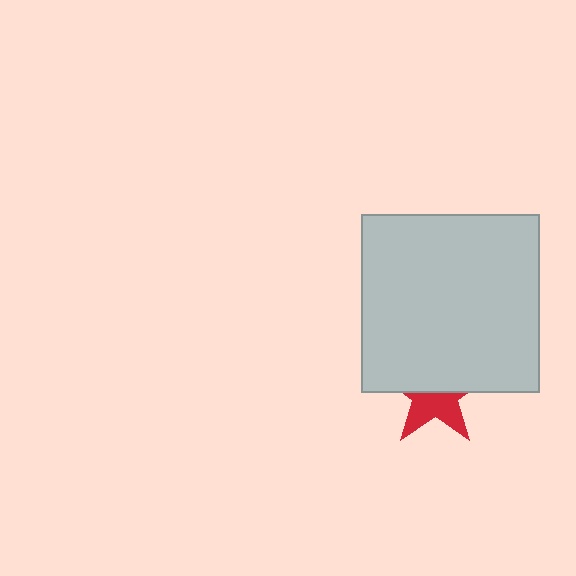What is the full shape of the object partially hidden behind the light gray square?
The partially hidden object is a red star.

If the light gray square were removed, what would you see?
You would see the complete red star.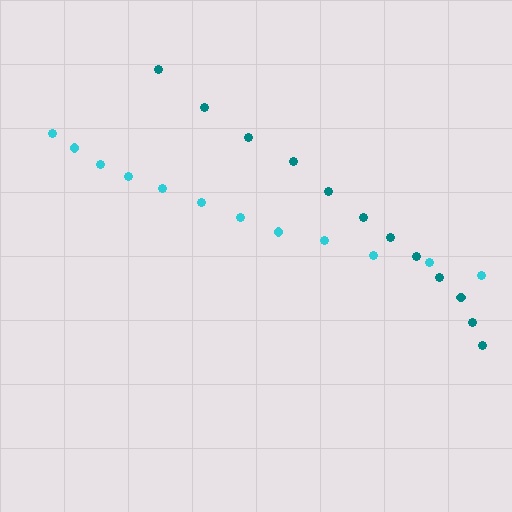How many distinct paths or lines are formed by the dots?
There are 2 distinct paths.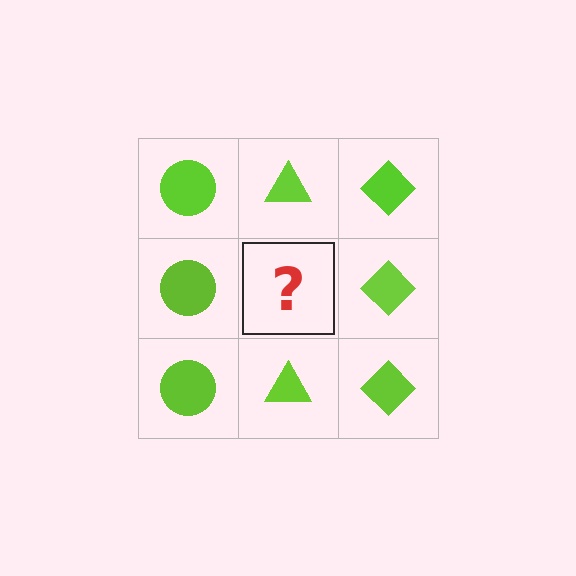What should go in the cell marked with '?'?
The missing cell should contain a lime triangle.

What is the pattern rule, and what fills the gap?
The rule is that each column has a consistent shape. The gap should be filled with a lime triangle.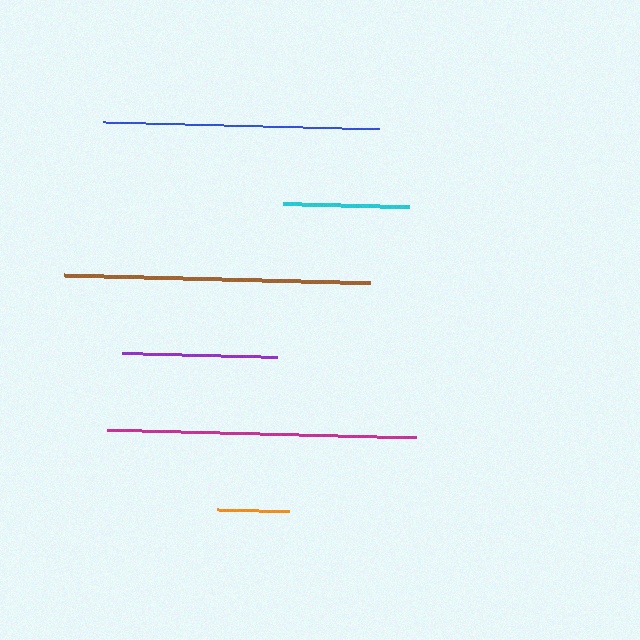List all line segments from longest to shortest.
From longest to shortest: magenta, brown, blue, purple, cyan, orange.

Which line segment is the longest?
The magenta line is the longest at approximately 309 pixels.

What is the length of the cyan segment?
The cyan segment is approximately 125 pixels long.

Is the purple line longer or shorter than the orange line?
The purple line is longer than the orange line.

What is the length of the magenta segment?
The magenta segment is approximately 309 pixels long.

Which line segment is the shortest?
The orange line is the shortest at approximately 72 pixels.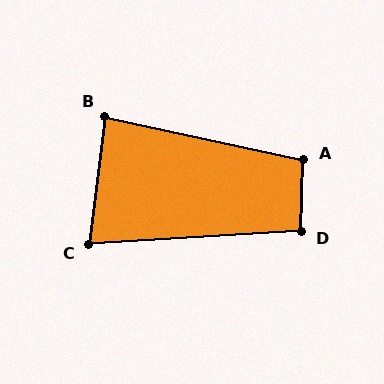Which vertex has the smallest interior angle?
C, at approximately 80 degrees.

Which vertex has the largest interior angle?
A, at approximately 100 degrees.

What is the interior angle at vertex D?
Approximately 95 degrees (obtuse).